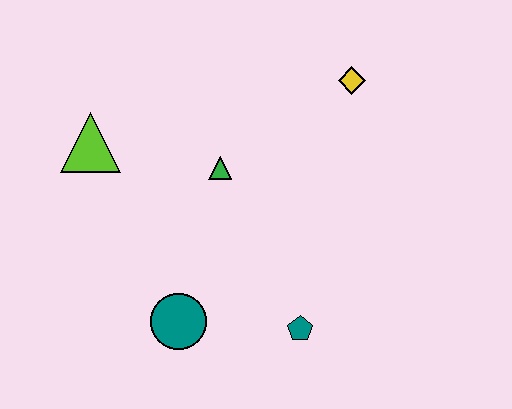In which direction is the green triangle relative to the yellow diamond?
The green triangle is to the left of the yellow diamond.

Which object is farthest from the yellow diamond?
The teal circle is farthest from the yellow diamond.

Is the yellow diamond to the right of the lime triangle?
Yes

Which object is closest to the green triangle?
The lime triangle is closest to the green triangle.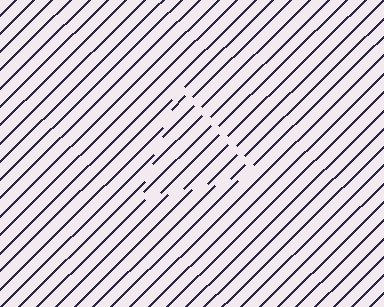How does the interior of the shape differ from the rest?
The interior of the shape contains the same grating, shifted by half a period — the contour is defined by the phase discontinuity where line-ends from the inner and outer gratings abut.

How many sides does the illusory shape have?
3 sides — the line-ends trace a triangle.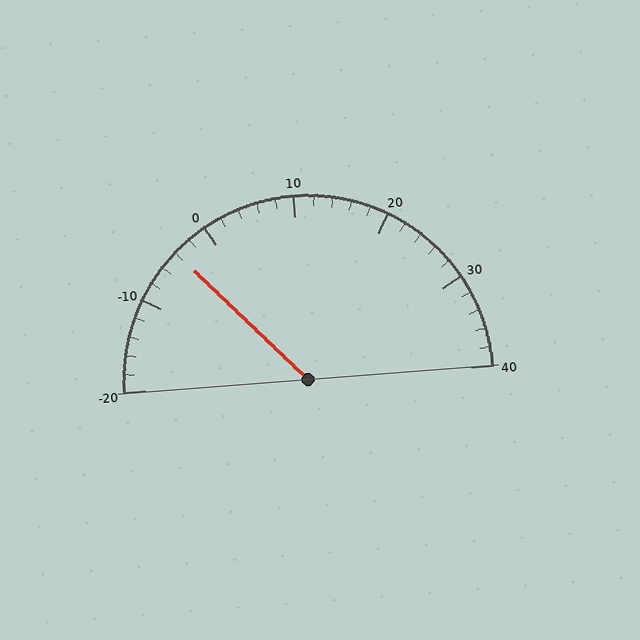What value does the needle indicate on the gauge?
The needle indicates approximately -4.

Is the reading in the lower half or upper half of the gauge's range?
The reading is in the lower half of the range (-20 to 40).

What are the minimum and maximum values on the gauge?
The gauge ranges from -20 to 40.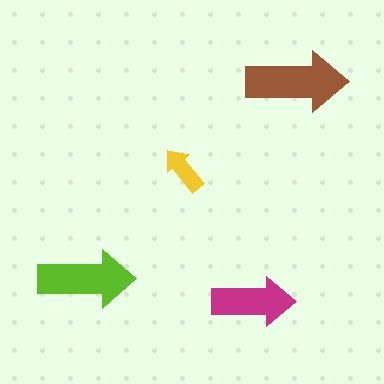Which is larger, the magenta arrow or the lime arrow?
The lime one.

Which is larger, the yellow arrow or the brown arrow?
The brown one.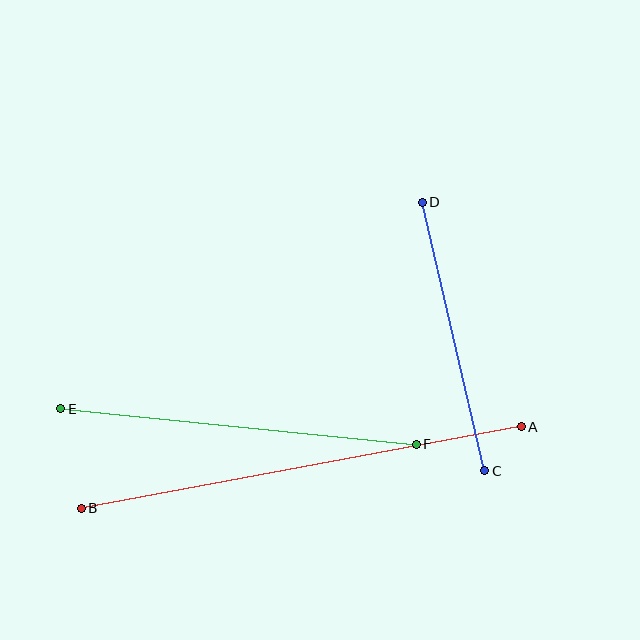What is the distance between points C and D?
The distance is approximately 276 pixels.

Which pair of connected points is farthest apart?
Points A and B are farthest apart.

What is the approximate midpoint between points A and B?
The midpoint is at approximately (301, 468) pixels.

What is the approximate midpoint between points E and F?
The midpoint is at approximately (238, 427) pixels.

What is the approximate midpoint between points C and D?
The midpoint is at approximately (453, 337) pixels.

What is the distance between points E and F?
The distance is approximately 358 pixels.